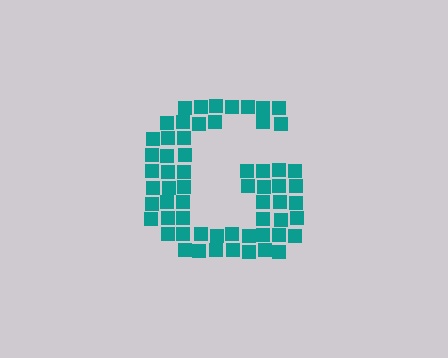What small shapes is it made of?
It is made of small squares.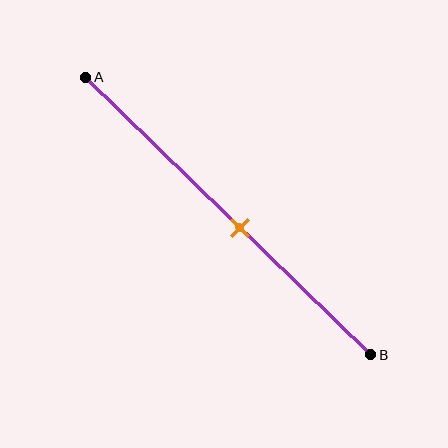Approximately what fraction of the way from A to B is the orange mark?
The orange mark is approximately 55% of the way from A to B.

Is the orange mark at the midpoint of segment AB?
No, the mark is at about 55% from A, not at the 50% midpoint.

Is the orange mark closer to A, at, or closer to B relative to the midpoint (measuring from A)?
The orange mark is closer to point B than the midpoint of segment AB.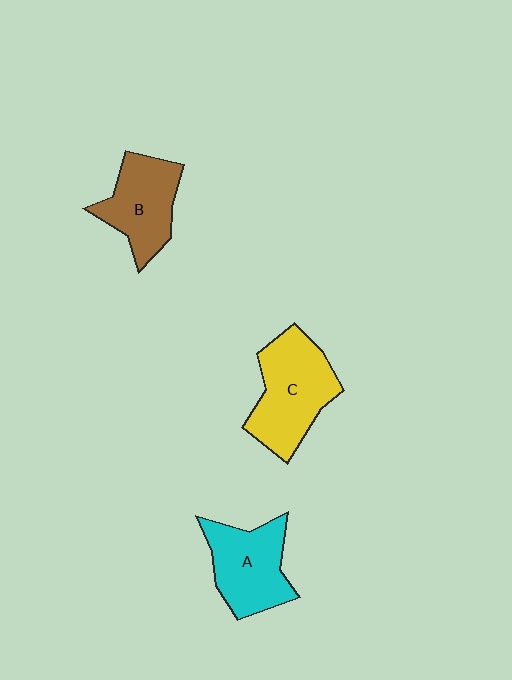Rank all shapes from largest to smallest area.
From largest to smallest: C (yellow), A (cyan), B (brown).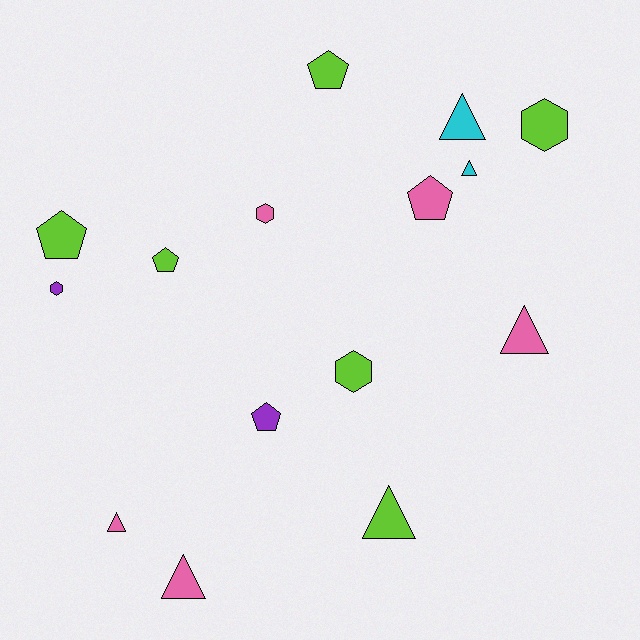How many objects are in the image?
There are 15 objects.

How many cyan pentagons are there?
There are no cyan pentagons.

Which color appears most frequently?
Lime, with 6 objects.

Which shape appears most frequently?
Triangle, with 6 objects.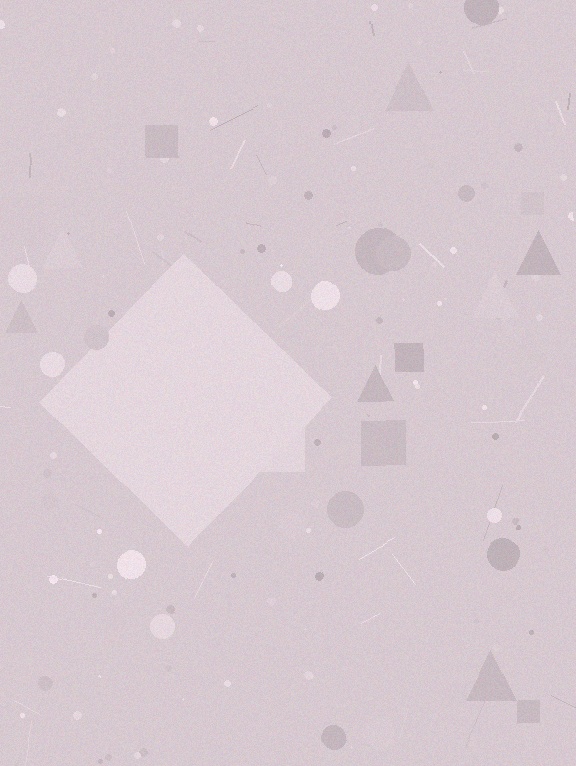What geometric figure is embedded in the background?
A diamond is embedded in the background.